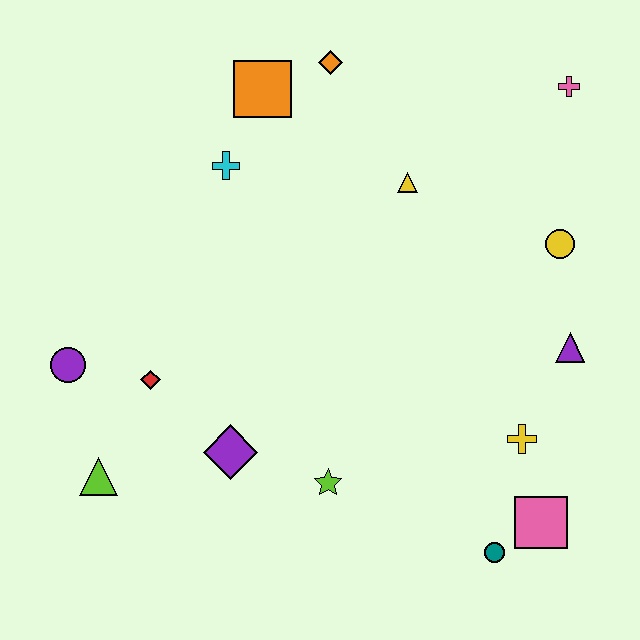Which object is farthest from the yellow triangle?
The lime triangle is farthest from the yellow triangle.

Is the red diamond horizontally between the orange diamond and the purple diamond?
No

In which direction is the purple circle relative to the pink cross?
The purple circle is to the left of the pink cross.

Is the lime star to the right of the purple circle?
Yes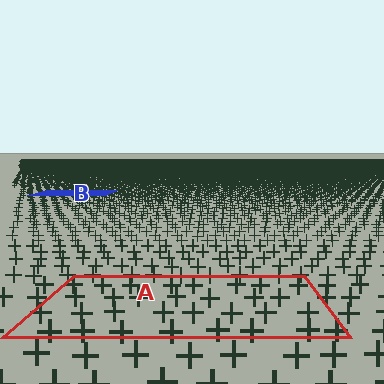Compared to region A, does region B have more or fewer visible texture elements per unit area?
Region B has more texture elements per unit area — they are packed more densely because it is farther away.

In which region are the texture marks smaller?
The texture marks are smaller in region B, because it is farther away.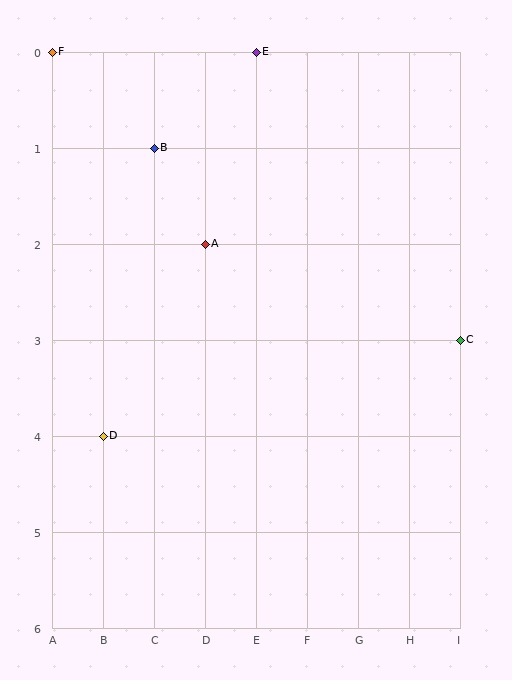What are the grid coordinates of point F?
Point F is at grid coordinates (A, 0).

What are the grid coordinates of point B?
Point B is at grid coordinates (C, 1).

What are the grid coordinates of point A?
Point A is at grid coordinates (D, 2).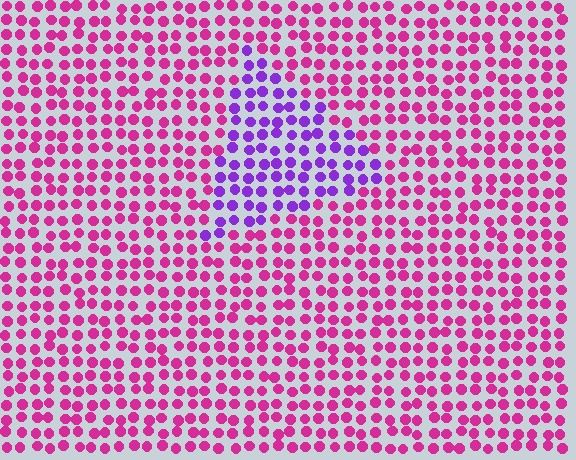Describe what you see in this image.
The image is filled with small magenta elements in a uniform arrangement. A triangle-shaped region is visible where the elements are tinted to a slightly different hue, forming a subtle color boundary.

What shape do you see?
I see a triangle.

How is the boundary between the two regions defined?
The boundary is defined purely by a slight shift in hue (about 48 degrees). Spacing, size, and orientation are identical on both sides.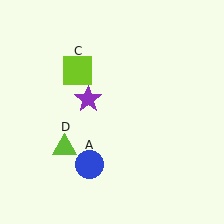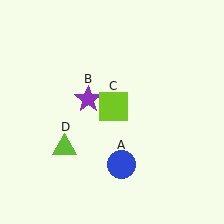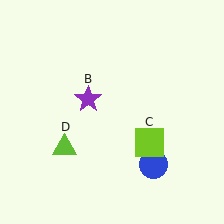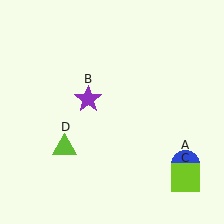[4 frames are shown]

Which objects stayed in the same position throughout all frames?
Purple star (object B) and lime triangle (object D) remained stationary.